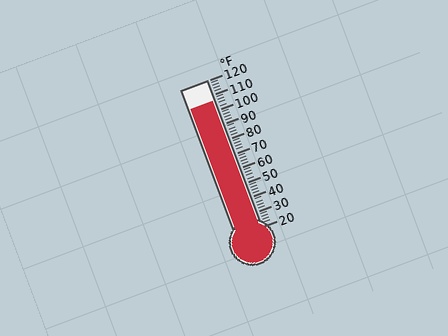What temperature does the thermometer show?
The thermometer shows approximately 106°F.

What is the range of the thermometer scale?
The thermometer scale ranges from 20°F to 120°F.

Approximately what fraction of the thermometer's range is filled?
The thermometer is filled to approximately 85% of its range.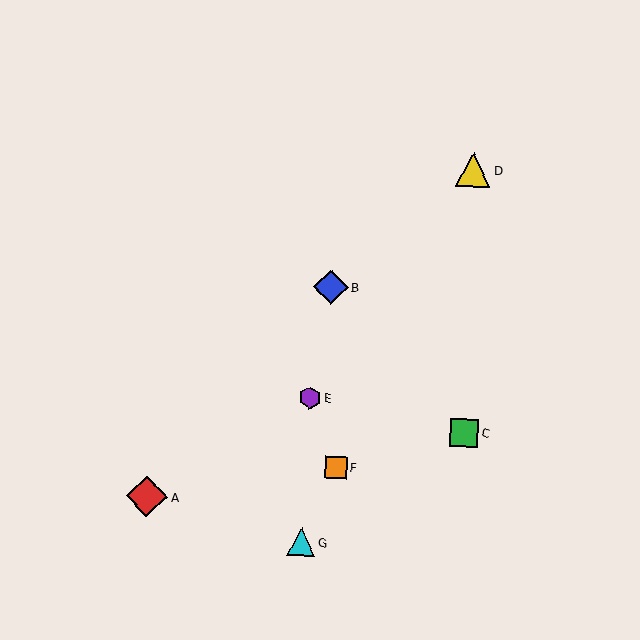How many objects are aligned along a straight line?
3 objects (D, F, G) are aligned along a straight line.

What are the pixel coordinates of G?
Object G is at (301, 542).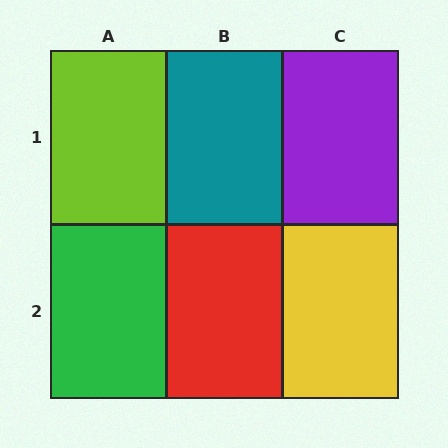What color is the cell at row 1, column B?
Teal.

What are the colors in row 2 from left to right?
Green, red, yellow.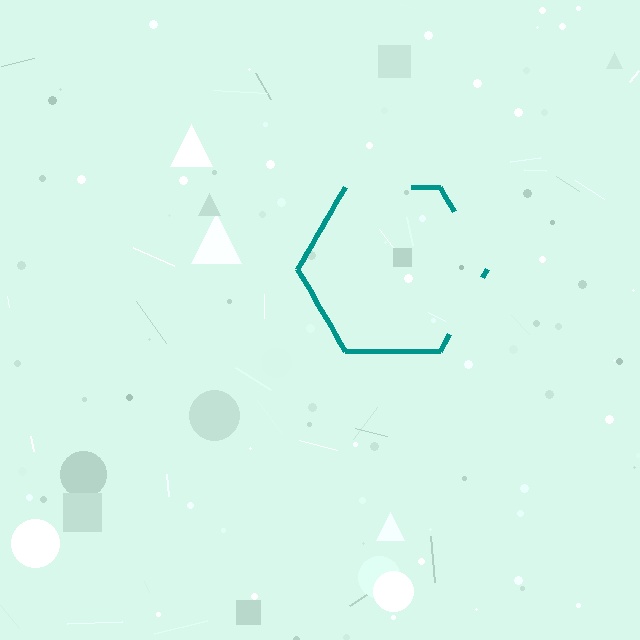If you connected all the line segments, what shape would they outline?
They would outline a hexagon.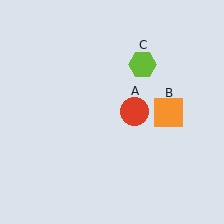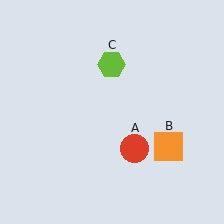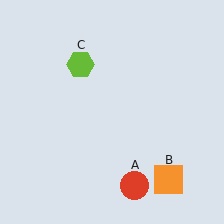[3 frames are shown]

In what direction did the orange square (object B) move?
The orange square (object B) moved down.